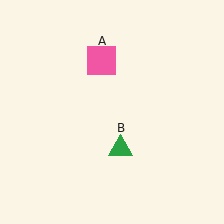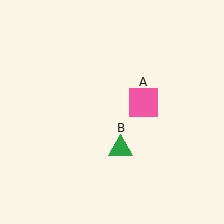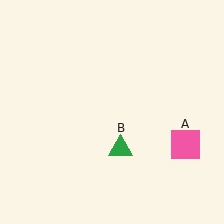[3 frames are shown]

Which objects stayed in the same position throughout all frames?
Green triangle (object B) remained stationary.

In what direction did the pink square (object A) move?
The pink square (object A) moved down and to the right.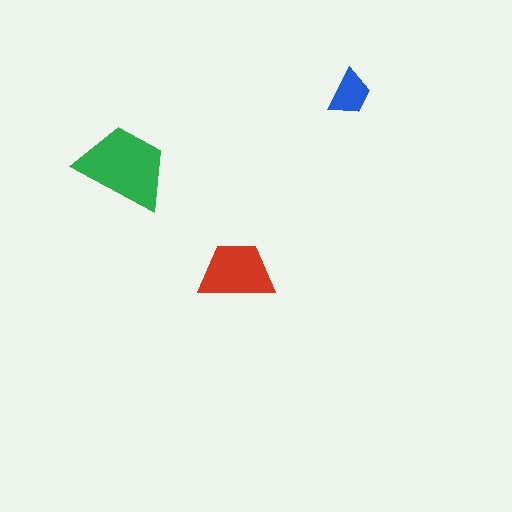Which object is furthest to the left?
The green trapezoid is leftmost.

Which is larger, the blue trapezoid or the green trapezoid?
The green one.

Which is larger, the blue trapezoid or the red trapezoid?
The red one.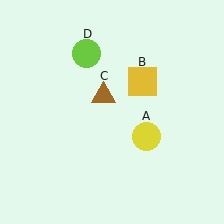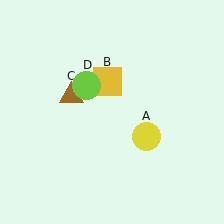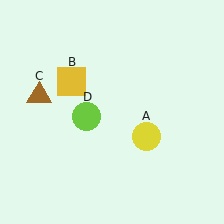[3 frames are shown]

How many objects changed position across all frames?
3 objects changed position: yellow square (object B), brown triangle (object C), lime circle (object D).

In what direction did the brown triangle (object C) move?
The brown triangle (object C) moved left.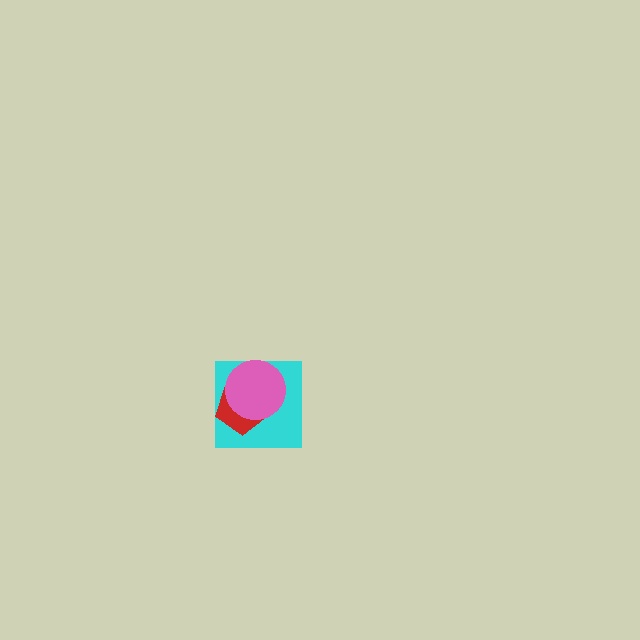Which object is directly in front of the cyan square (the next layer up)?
The red pentagon is directly in front of the cyan square.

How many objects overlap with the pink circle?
2 objects overlap with the pink circle.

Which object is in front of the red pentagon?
The pink circle is in front of the red pentagon.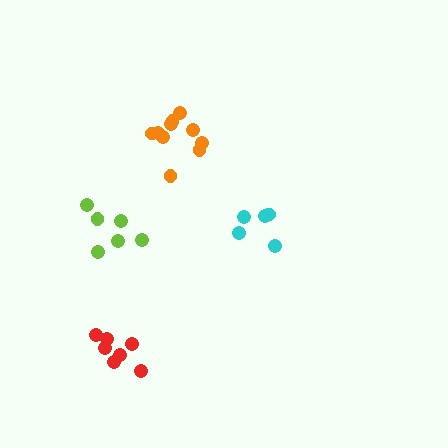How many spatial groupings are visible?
There are 4 spatial groupings.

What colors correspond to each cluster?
The clusters are colored: red, cyan, lime, orange.